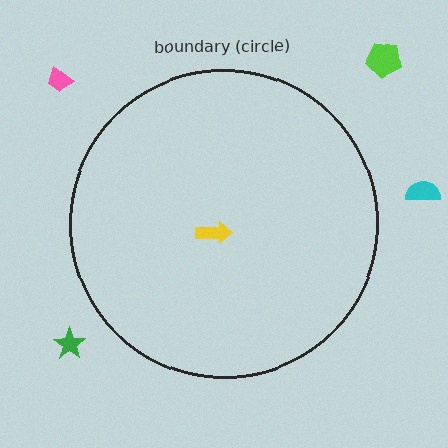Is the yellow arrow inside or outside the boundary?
Inside.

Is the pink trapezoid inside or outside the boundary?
Outside.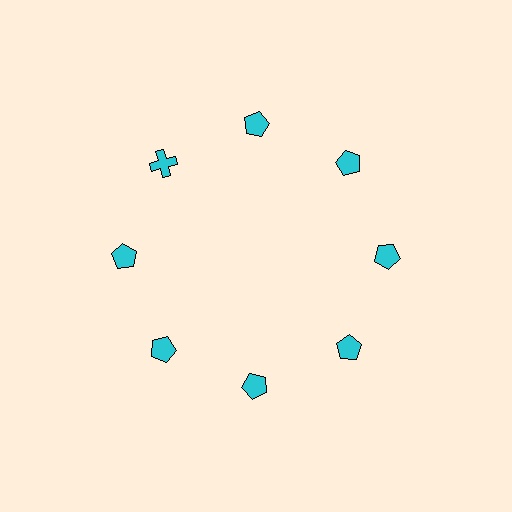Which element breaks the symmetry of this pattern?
The cyan cross at roughly the 10 o'clock position breaks the symmetry. All other shapes are cyan pentagons.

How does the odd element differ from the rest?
It has a different shape: cross instead of pentagon.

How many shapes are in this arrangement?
There are 8 shapes arranged in a ring pattern.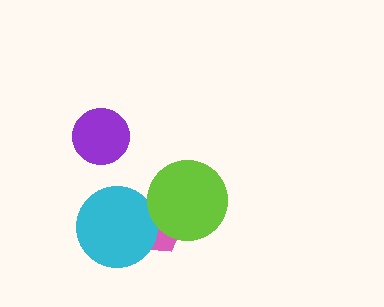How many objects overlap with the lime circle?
1 object overlaps with the lime circle.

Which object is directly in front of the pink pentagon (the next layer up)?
The cyan circle is directly in front of the pink pentagon.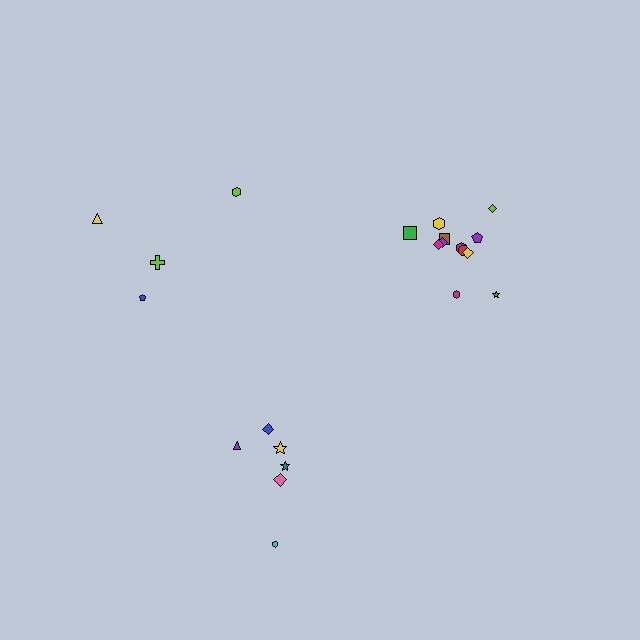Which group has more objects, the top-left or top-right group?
The top-right group.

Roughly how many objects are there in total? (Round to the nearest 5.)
Roughly 20 objects in total.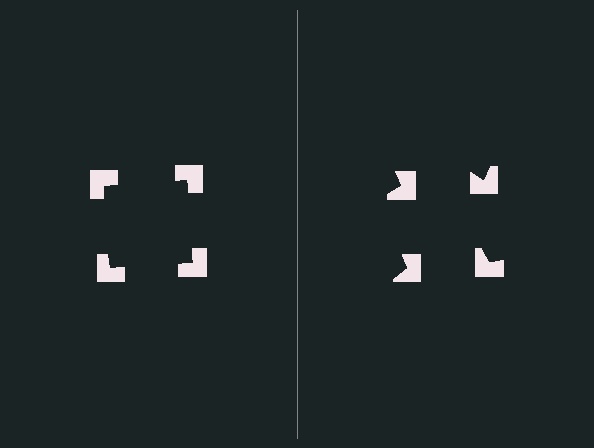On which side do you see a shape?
An illusory square appears on the left side. On the right side the wedge cuts are rotated, so no coherent shape forms.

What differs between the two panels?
The notched squares are positioned identically on both sides; only the wedge orientations differ. On the left they align to a square; on the right they are misaligned.